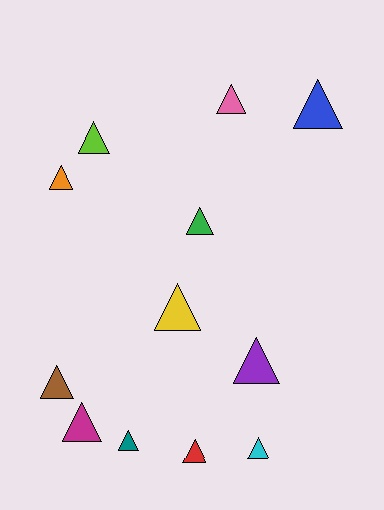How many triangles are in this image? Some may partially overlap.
There are 12 triangles.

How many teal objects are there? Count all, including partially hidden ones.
There is 1 teal object.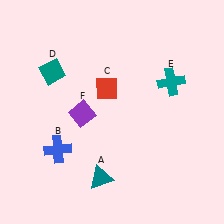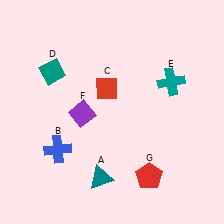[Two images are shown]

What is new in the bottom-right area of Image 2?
A red pentagon (G) was added in the bottom-right area of Image 2.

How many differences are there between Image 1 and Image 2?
There is 1 difference between the two images.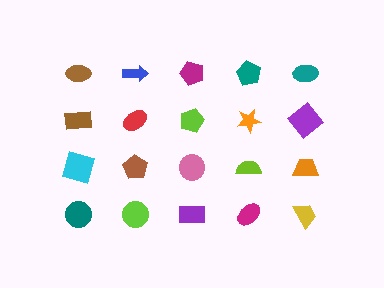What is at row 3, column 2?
A brown pentagon.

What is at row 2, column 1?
A brown rectangle.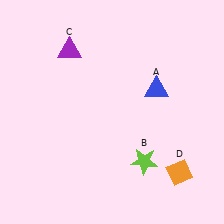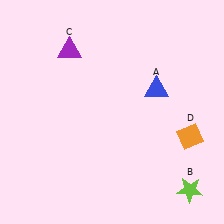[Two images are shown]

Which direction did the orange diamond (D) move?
The orange diamond (D) moved up.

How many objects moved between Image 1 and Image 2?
2 objects moved between the two images.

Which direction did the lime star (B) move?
The lime star (B) moved right.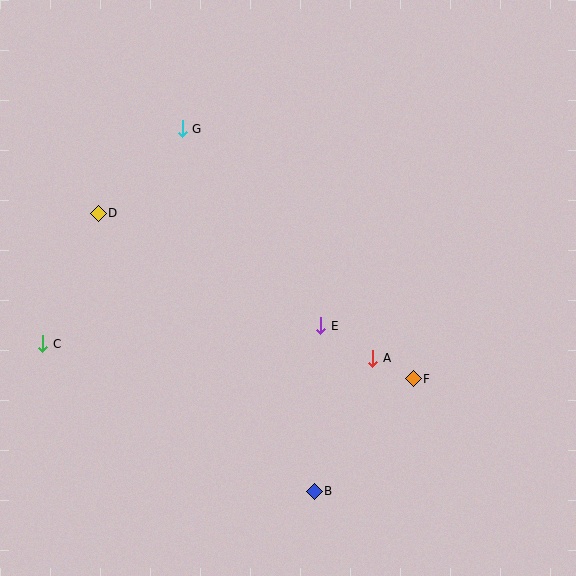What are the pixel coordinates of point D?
Point D is at (98, 213).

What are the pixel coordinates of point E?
Point E is at (321, 326).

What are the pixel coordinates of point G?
Point G is at (182, 129).